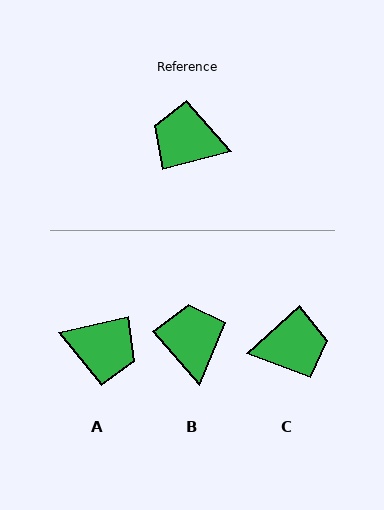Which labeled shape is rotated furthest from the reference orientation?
A, about 177 degrees away.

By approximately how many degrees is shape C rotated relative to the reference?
Approximately 153 degrees clockwise.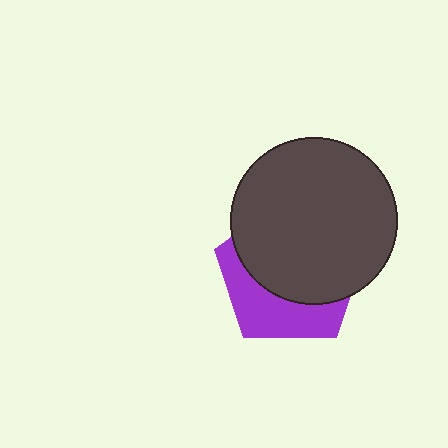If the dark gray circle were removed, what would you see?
You would see the complete purple pentagon.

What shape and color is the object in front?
The object in front is a dark gray circle.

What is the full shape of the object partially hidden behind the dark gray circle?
The partially hidden object is a purple pentagon.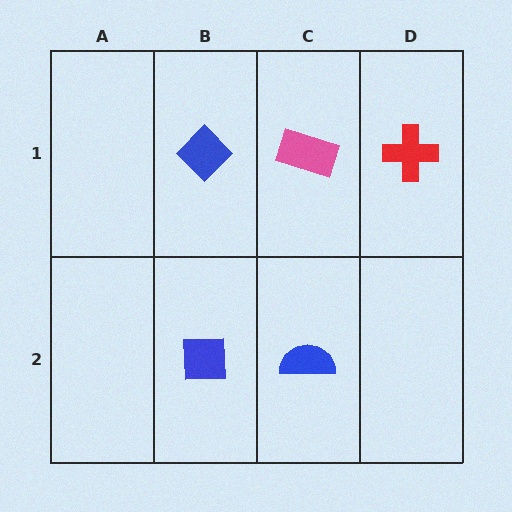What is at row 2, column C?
A blue semicircle.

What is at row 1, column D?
A red cross.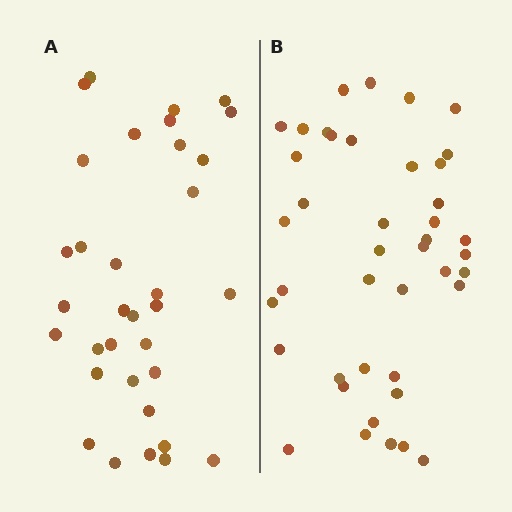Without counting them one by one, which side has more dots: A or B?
Region B (the right region) has more dots.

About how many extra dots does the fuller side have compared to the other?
Region B has roughly 8 or so more dots than region A.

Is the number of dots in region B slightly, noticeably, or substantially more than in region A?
Region B has only slightly more — the two regions are fairly close. The ratio is roughly 1.2 to 1.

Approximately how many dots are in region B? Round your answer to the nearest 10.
About 40 dots. (The exact count is 42, which rounds to 40.)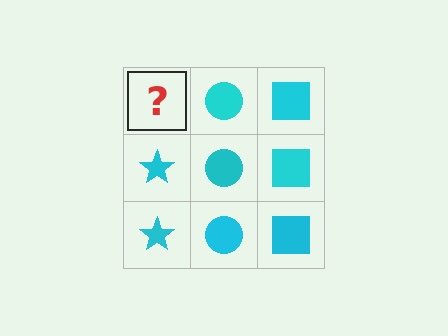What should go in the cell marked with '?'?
The missing cell should contain a cyan star.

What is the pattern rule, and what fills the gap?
The rule is that each column has a consistent shape. The gap should be filled with a cyan star.